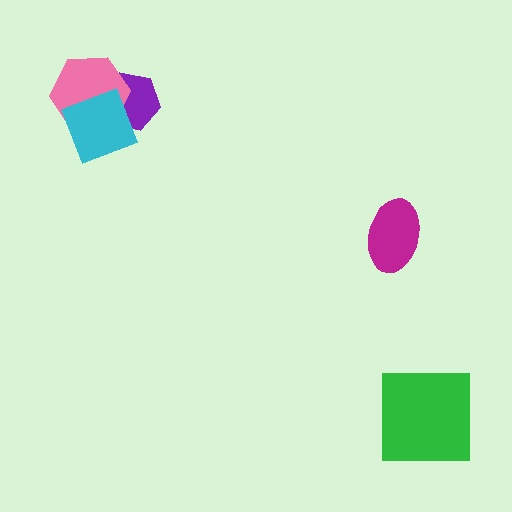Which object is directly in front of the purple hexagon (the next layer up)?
The pink hexagon is directly in front of the purple hexagon.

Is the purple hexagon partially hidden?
Yes, it is partially covered by another shape.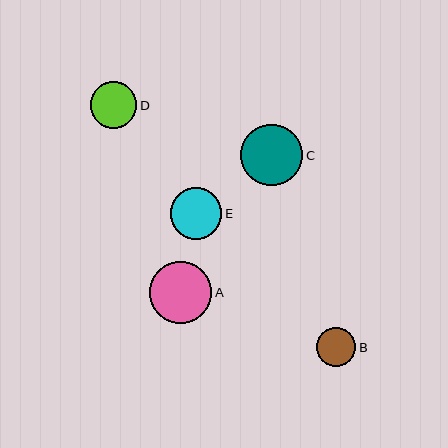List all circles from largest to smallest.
From largest to smallest: A, C, E, D, B.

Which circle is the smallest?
Circle B is the smallest with a size of approximately 39 pixels.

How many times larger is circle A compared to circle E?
Circle A is approximately 1.2 times the size of circle E.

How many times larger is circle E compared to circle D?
Circle E is approximately 1.1 times the size of circle D.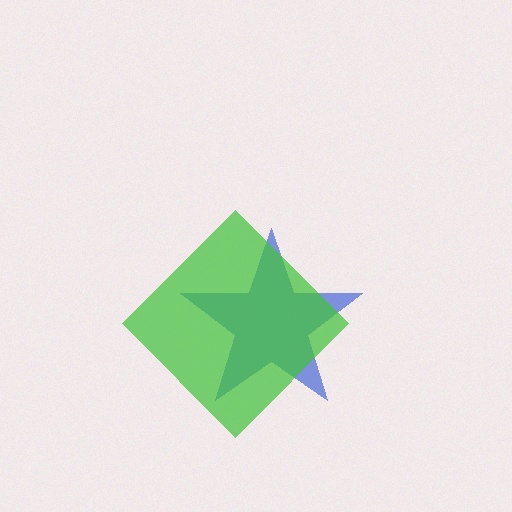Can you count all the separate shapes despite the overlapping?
Yes, there are 2 separate shapes.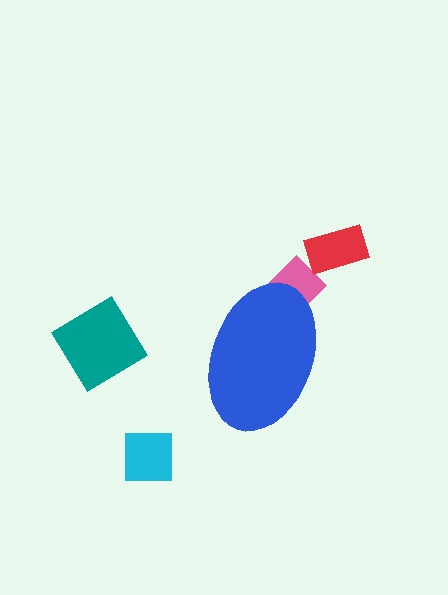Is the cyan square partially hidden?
No, the cyan square is fully visible.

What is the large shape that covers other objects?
A blue ellipse.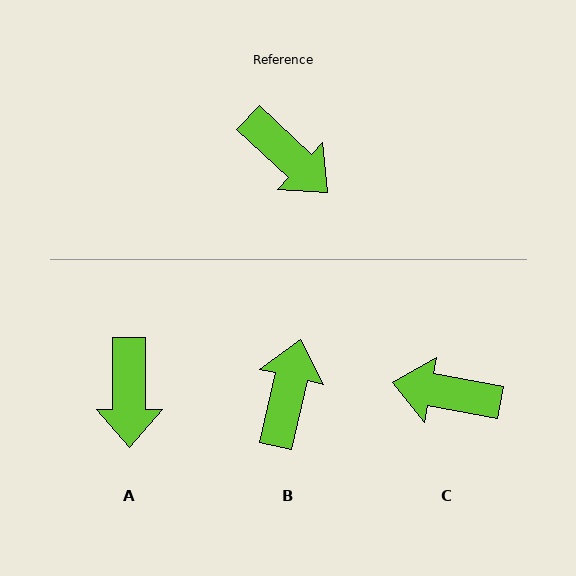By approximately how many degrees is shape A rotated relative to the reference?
Approximately 47 degrees clockwise.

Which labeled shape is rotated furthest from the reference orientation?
C, about 147 degrees away.